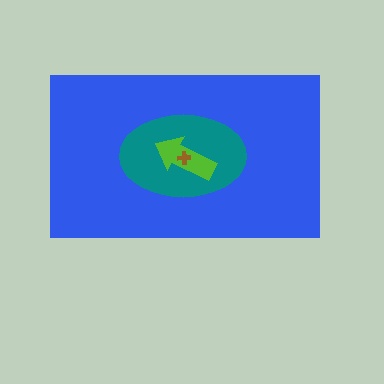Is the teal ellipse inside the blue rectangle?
Yes.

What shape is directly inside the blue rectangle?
The teal ellipse.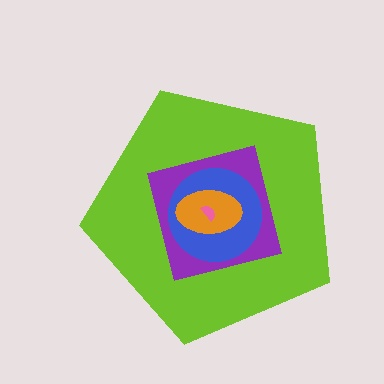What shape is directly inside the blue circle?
The orange ellipse.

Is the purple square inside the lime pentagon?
Yes.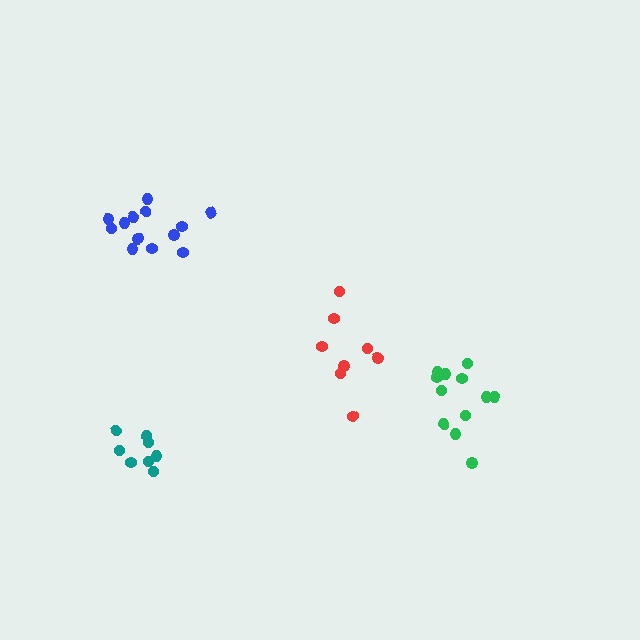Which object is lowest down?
The teal cluster is bottommost.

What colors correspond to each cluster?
The clusters are colored: green, blue, red, teal.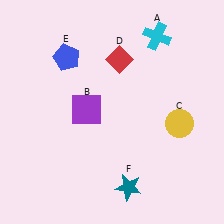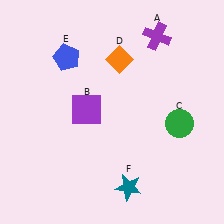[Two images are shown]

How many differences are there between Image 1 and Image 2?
There are 3 differences between the two images.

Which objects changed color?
A changed from cyan to purple. C changed from yellow to green. D changed from red to orange.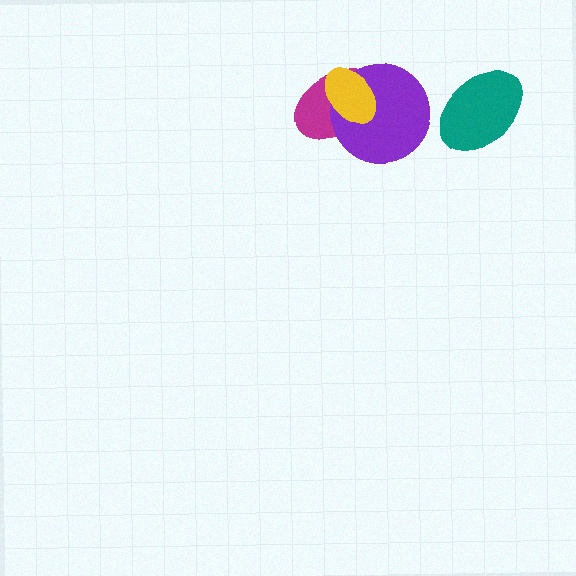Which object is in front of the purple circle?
The yellow ellipse is in front of the purple circle.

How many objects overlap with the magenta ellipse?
2 objects overlap with the magenta ellipse.